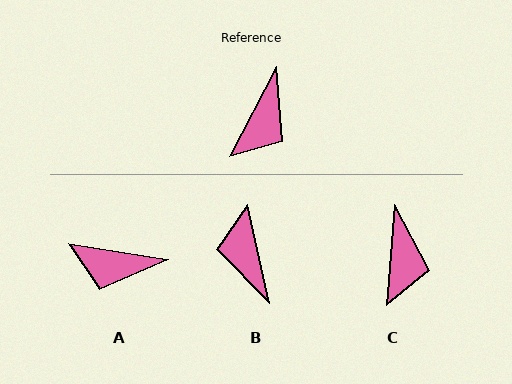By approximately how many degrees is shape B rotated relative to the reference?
Approximately 140 degrees clockwise.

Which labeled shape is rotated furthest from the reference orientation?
B, about 140 degrees away.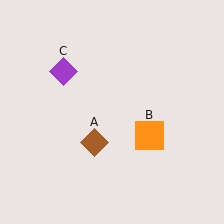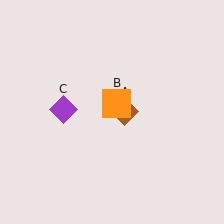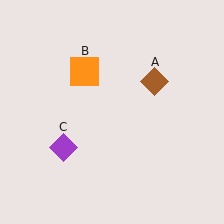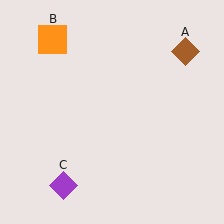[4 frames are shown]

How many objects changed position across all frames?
3 objects changed position: brown diamond (object A), orange square (object B), purple diamond (object C).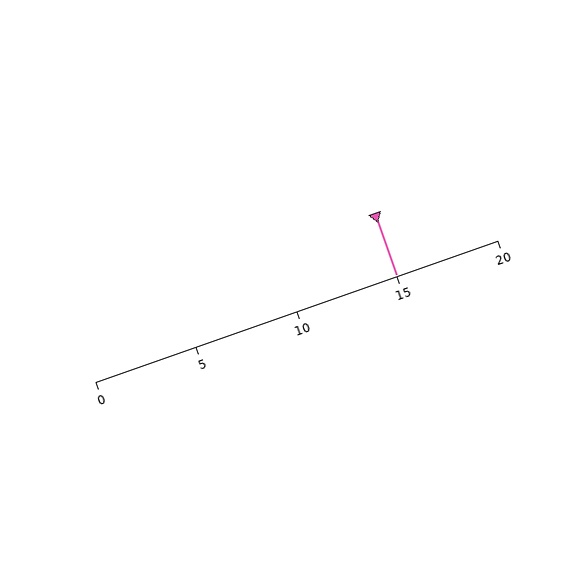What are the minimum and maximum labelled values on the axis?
The axis runs from 0 to 20.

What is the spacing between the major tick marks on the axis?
The major ticks are spaced 5 apart.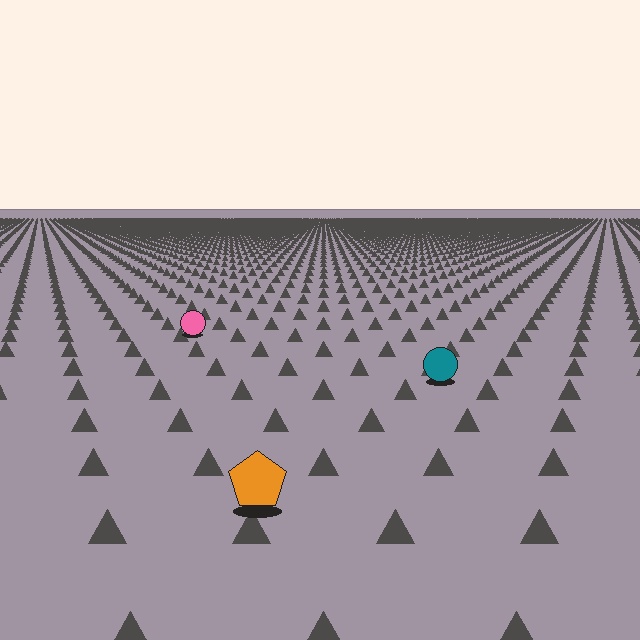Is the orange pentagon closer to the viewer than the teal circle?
Yes. The orange pentagon is closer — you can tell from the texture gradient: the ground texture is coarser near it.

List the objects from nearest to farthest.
From nearest to farthest: the orange pentagon, the teal circle, the pink circle.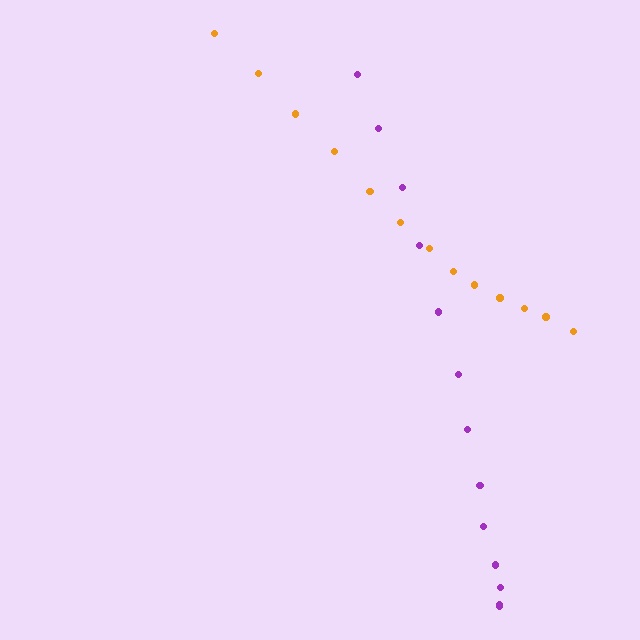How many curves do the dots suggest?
There are 2 distinct paths.